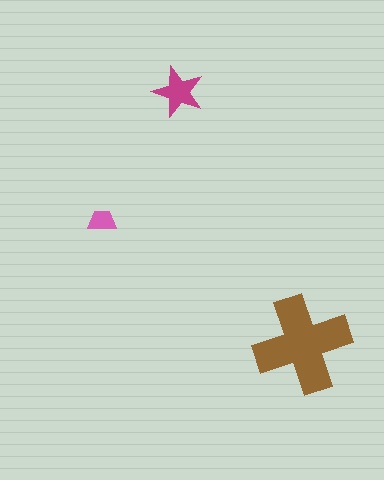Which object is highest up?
The magenta star is topmost.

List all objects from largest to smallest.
The brown cross, the magenta star, the pink trapezoid.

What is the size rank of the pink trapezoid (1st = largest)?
3rd.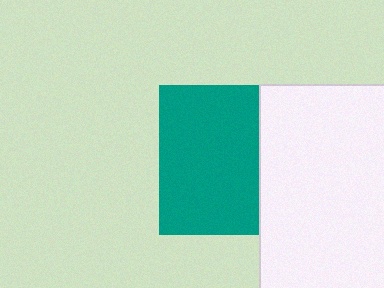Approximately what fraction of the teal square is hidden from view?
Roughly 33% of the teal square is hidden behind the white rectangle.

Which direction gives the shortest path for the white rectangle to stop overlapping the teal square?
Moving right gives the shortest separation.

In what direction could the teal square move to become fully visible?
The teal square could move left. That would shift it out from behind the white rectangle entirely.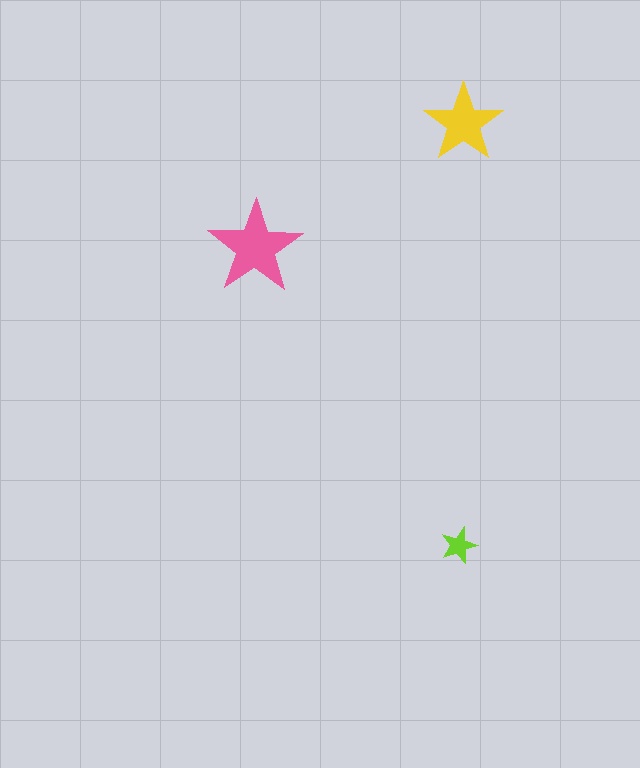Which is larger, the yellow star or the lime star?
The yellow one.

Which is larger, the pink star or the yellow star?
The pink one.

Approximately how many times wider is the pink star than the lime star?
About 2.5 times wider.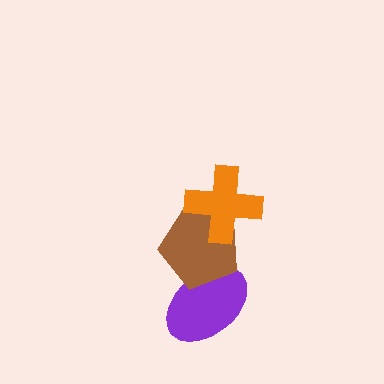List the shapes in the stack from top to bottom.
From top to bottom: the orange cross, the brown pentagon, the purple ellipse.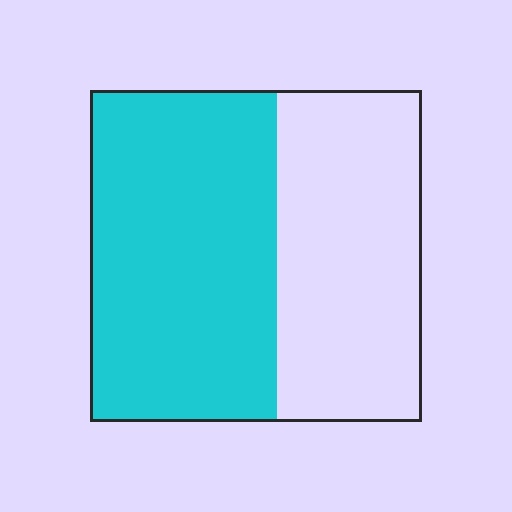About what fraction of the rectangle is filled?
About three fifths (3/5).